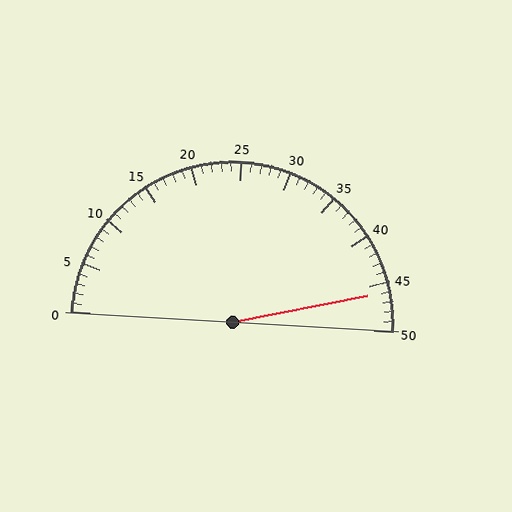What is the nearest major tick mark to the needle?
The nearest major tick mark is 45.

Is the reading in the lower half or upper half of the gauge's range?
The reading is in the upper half of the range (0 to 50).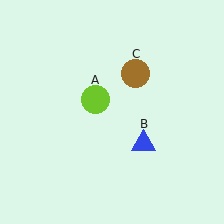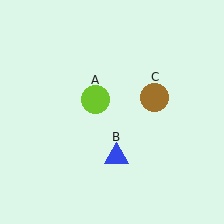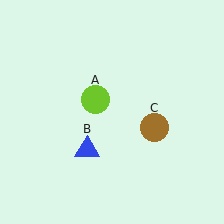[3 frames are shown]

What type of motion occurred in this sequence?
The blue triangle (object B), brown circle (object C) rotated clockwise around the center of the scene.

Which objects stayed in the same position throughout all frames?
Lime circle (object A) remained stationary.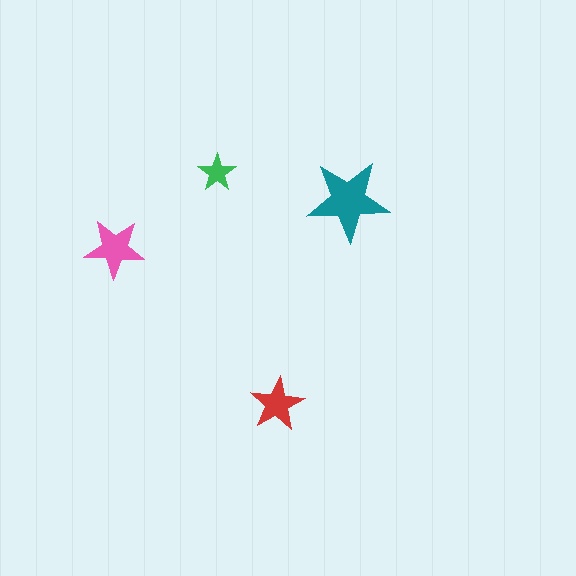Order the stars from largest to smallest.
the teal one, the pink one, the red one, the green one.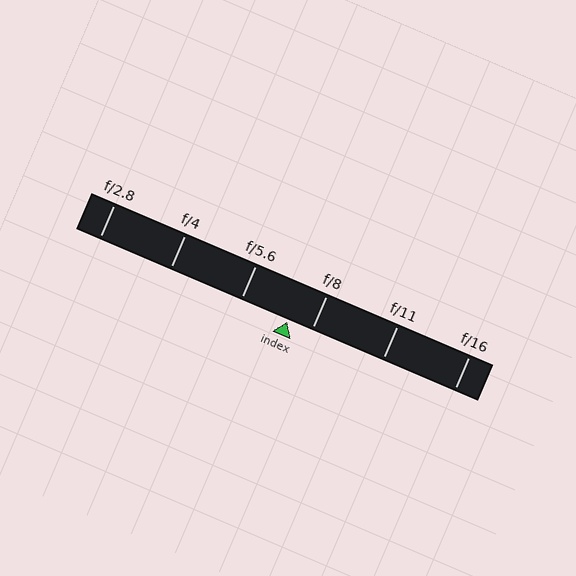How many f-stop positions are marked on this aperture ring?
There are 6 f-stop positions marked.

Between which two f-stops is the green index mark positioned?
The index mark is between f/5.6 and f/8.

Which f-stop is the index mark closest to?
The index mark is closest to f/8.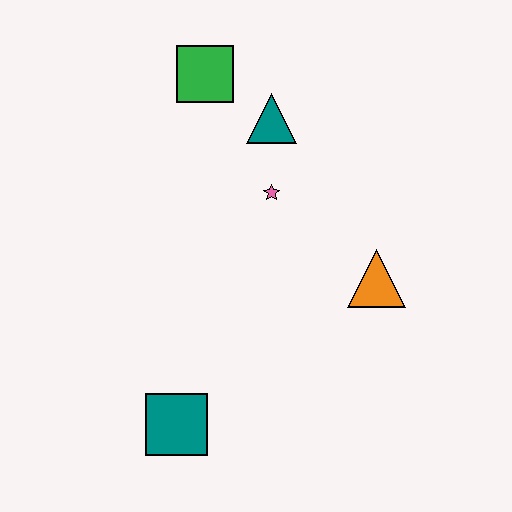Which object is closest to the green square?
The teal triangle is closest to the green square.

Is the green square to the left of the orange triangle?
Yes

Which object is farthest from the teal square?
The green square is farthest from the teal square.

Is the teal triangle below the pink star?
No